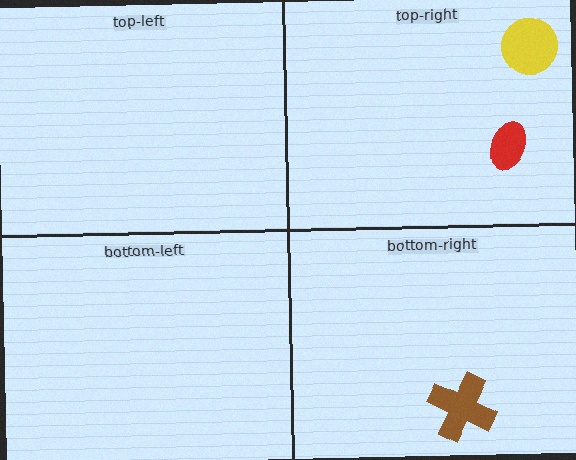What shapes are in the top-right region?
The yellow circle, the red ellipse.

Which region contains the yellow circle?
The top-right region.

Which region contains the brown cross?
The bottom-right region.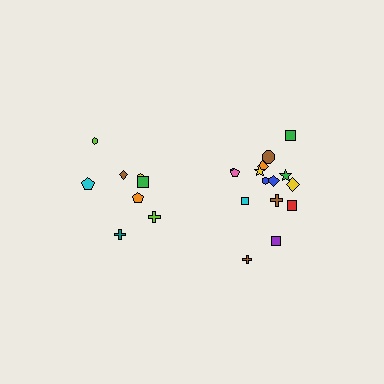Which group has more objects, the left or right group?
The right group.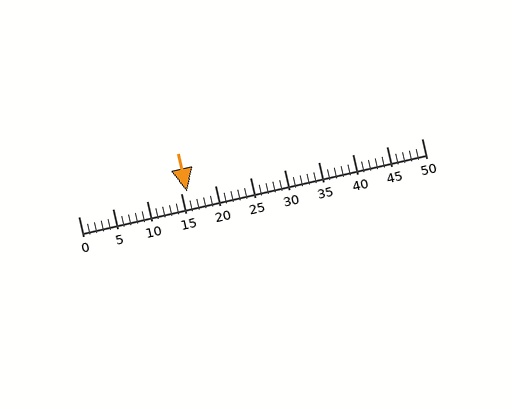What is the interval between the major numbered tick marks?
The major tick marks are spaced 5 units apart.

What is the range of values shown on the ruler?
The ruler shows values from 0 to 50.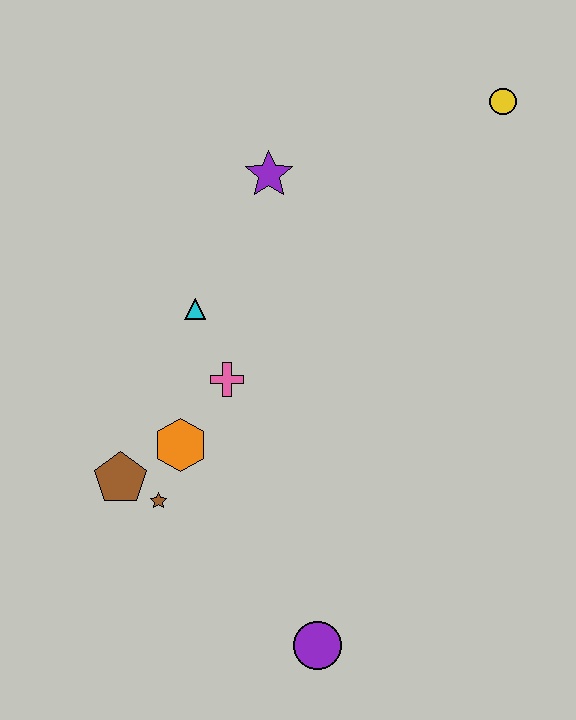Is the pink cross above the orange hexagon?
Yes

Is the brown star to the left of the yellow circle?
Yes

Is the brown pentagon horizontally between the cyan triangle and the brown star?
No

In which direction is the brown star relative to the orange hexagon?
The brown star is below the orange hexagon.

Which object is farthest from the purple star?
The purple circle is farthest from the purple star.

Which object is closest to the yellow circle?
The purple star is closest to the yellow circle.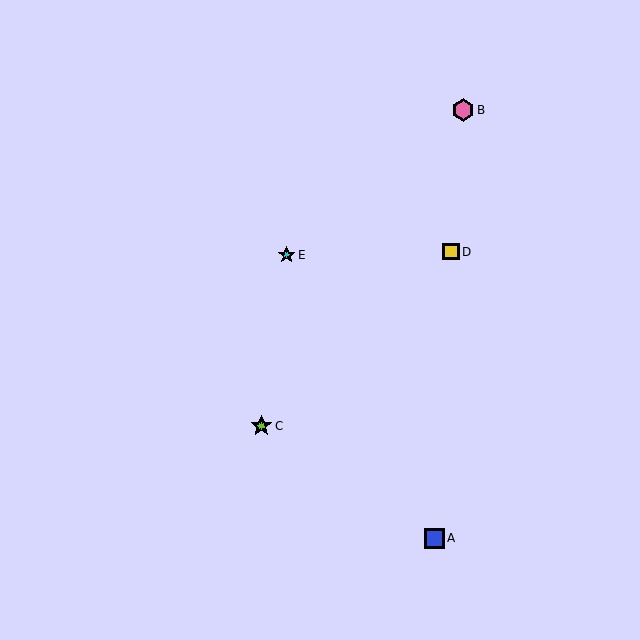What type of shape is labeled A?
Shape A is a blue square.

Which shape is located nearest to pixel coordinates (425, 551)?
The blue square (labeled A) at (434, 538) is nearest to that location.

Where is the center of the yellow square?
The center of the yellow square is at (451, 252).